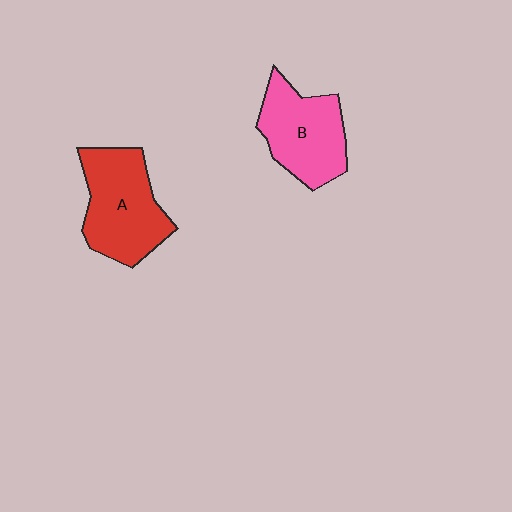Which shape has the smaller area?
Shape B (pink).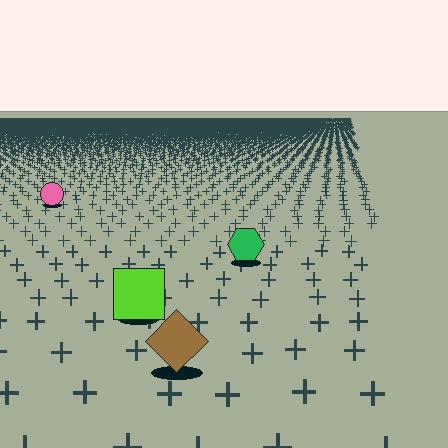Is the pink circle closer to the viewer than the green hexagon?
No. The green hexagon is closer — you can tell from the texture gradient: the ground texture is coarser near it.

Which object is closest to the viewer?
The brown diamond is closest. The texture marks near it are larger and more spread out.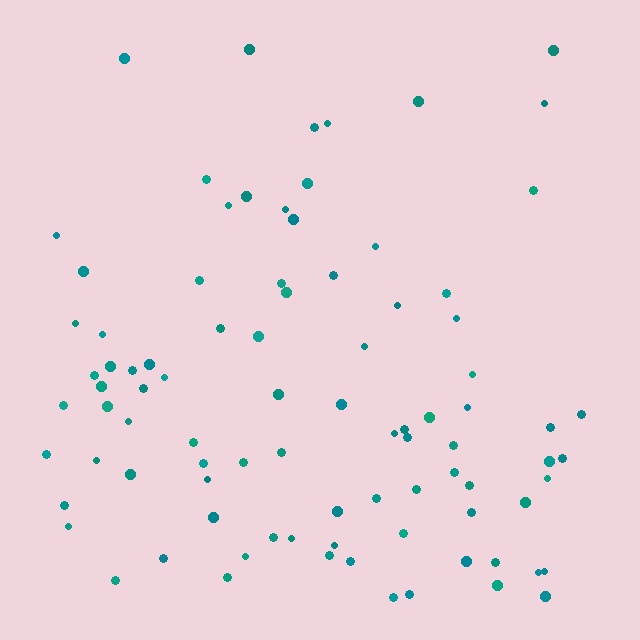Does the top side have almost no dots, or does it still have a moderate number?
Still a moderate number, just noticeably fewer than the bottom.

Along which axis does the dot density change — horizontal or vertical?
Vertical.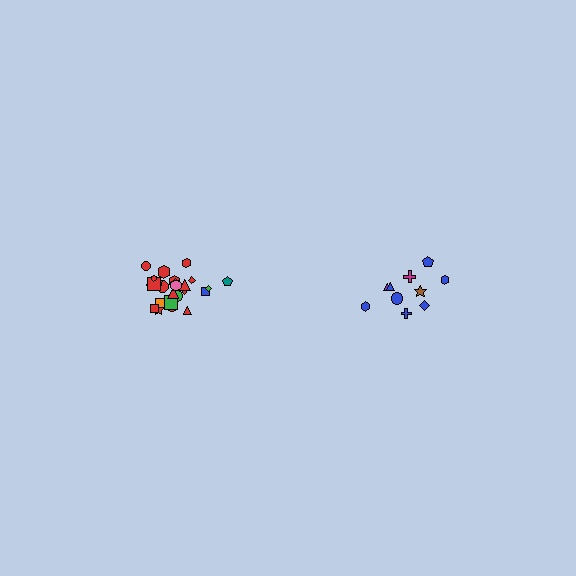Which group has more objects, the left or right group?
The left group.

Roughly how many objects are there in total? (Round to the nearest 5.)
Roughly 35 objects in total.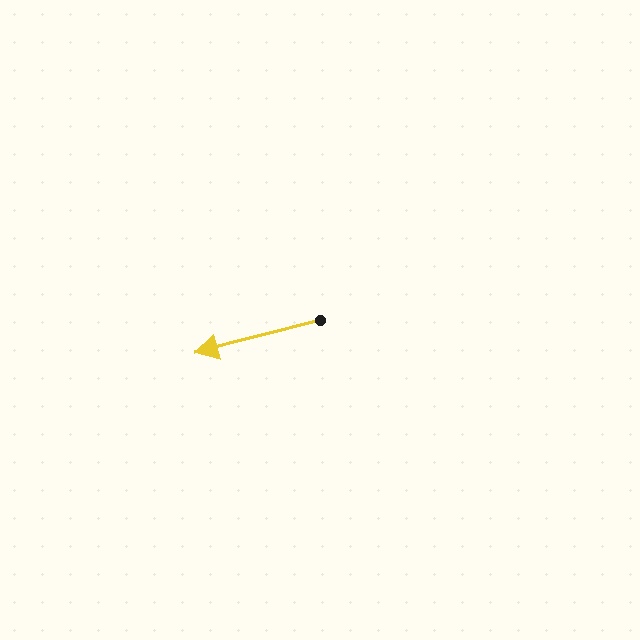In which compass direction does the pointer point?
West.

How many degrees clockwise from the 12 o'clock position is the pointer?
Approximately 256 degrees.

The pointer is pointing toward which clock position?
Roughly 9 o'clock.